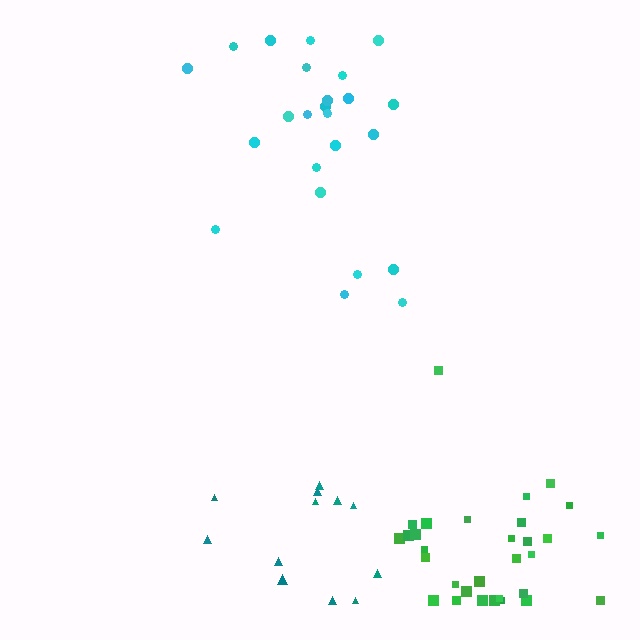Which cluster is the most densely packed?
Green.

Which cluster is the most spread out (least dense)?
Cyan.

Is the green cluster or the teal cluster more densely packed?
Green.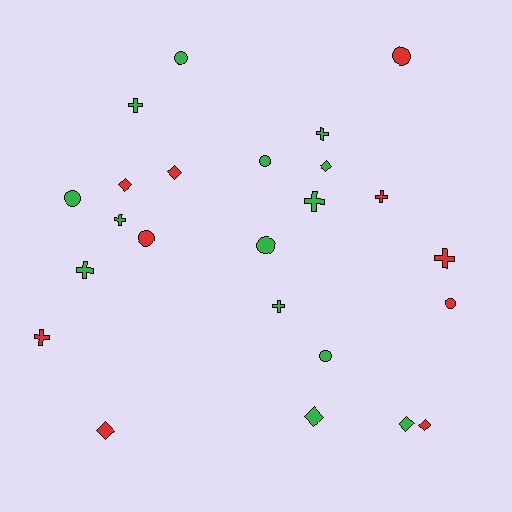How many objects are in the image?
There are 24 objects.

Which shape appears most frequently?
Cross, with 9 objects.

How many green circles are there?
There are 5 green circles.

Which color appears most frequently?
Green, with 14 objects.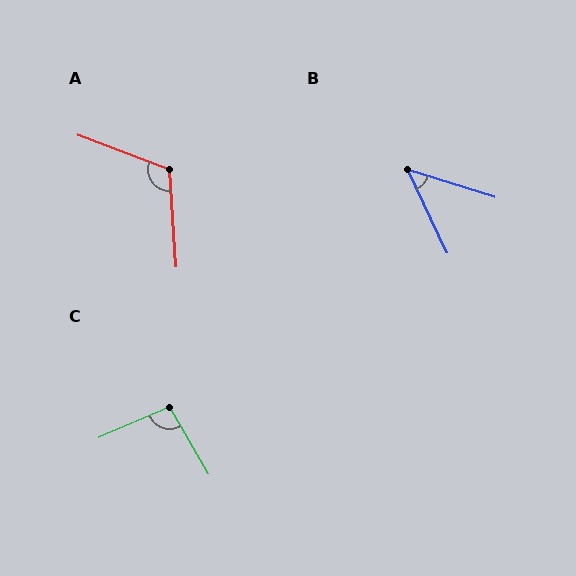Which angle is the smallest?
B, at approximately 47 degrees.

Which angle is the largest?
A, at approximately 115 degrees.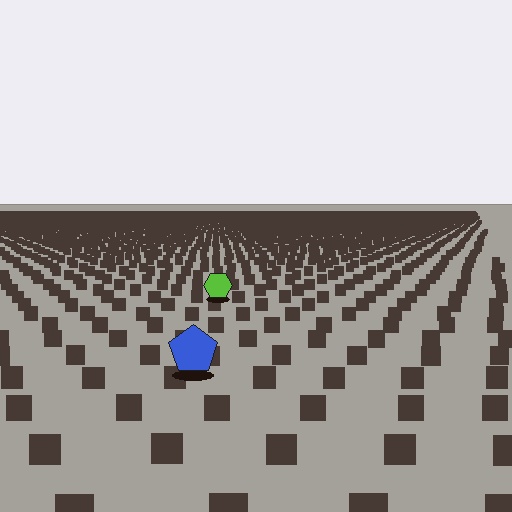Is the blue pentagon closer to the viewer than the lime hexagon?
Yes. The blue pentagon is closer — you can tell from the texture gradient: the ground texture is coarser near it.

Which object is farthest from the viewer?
The lime hexagon is farthest from the viewer. It appears smaller and the ground texture around it is denser.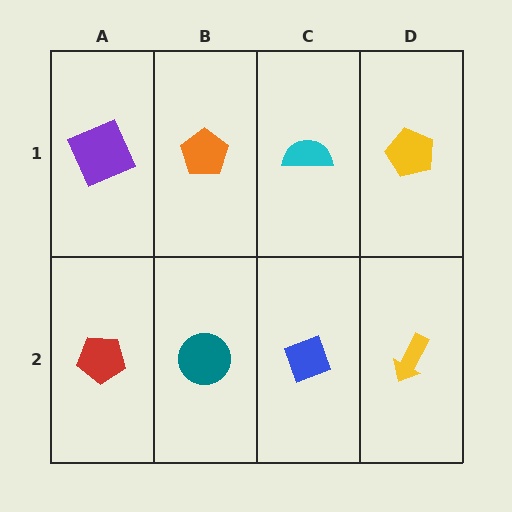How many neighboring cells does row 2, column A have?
2.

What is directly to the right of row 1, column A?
An orange pentagon.